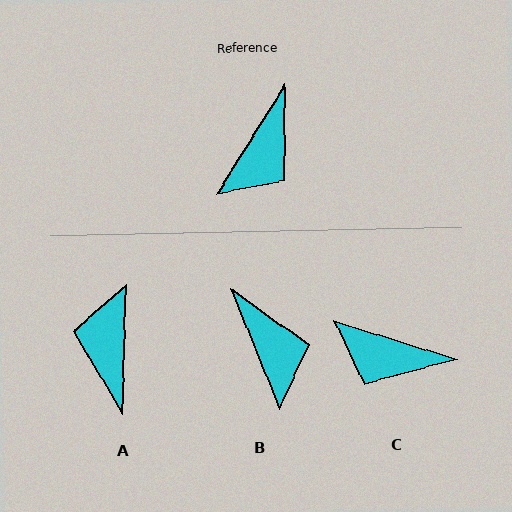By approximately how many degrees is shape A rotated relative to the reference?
Approximately 149 degrees clockwise.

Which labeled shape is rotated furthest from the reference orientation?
A, about 149 degrees away.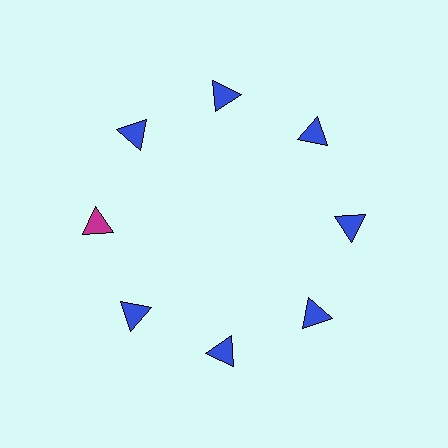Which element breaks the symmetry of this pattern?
The magenta triangle at roughly the 9 o'clock position breaks the symmetry. All other shapes are blue triangles.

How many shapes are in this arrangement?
There are 8 shapes arranged in a ring pattern.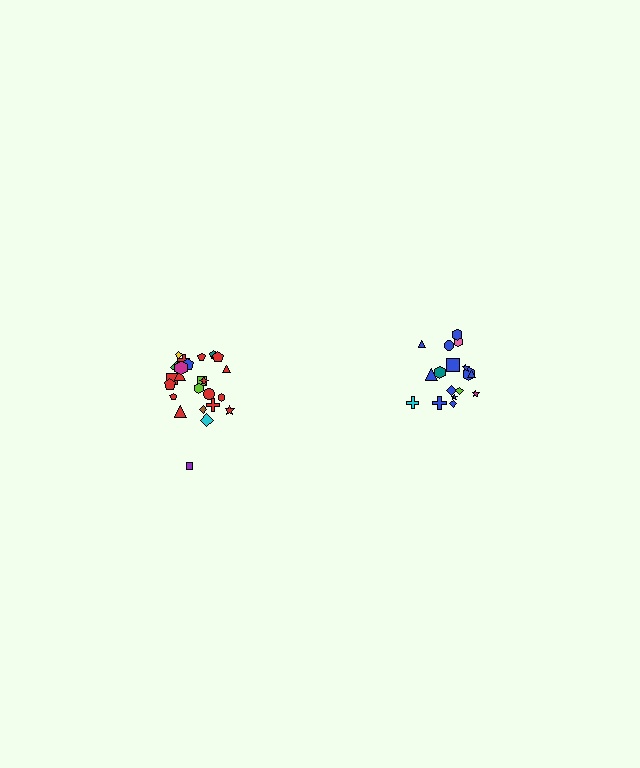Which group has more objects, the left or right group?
The left group.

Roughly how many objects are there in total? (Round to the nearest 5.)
Roughly 45 objects in total.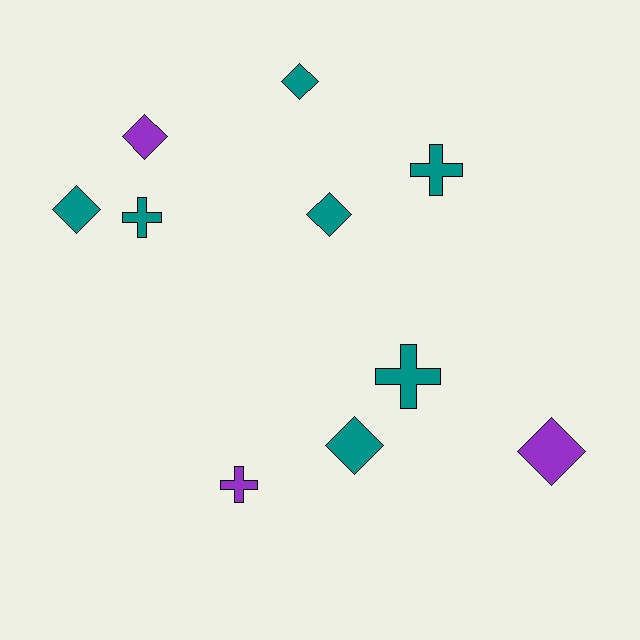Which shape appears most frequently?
Diamond, with 6 objects.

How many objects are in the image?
There are 10 objects.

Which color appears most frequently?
Teal, with 7 objects.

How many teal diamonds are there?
There are 4 teal diamonds.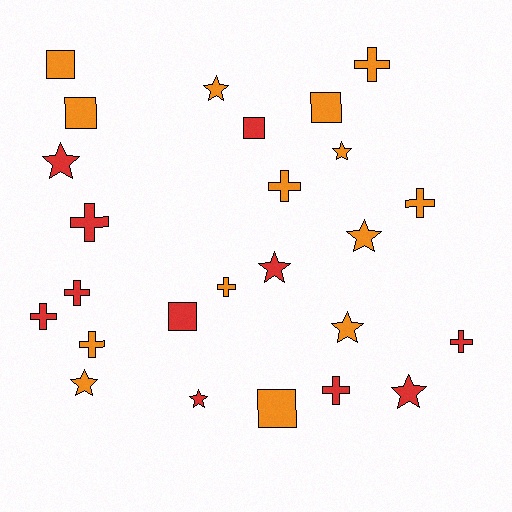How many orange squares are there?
There are 4 orange squares.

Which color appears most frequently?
Orange, with 14 objects.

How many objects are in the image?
There are 25 objects.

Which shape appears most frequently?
Cross, with 10 objects.